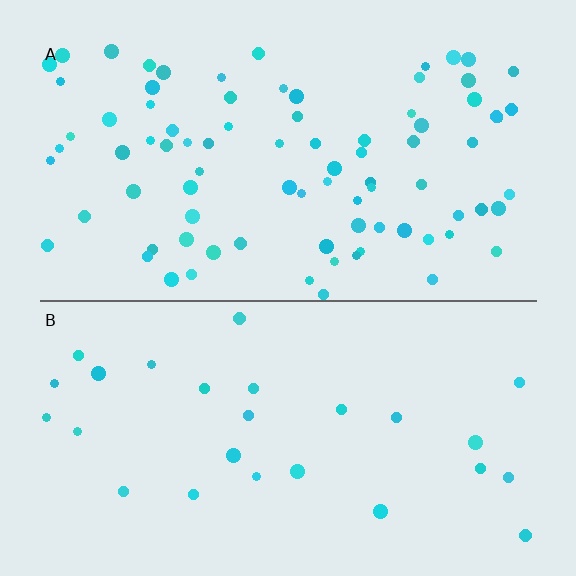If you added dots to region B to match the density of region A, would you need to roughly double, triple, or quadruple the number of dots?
Approximately triple.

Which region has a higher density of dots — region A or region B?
A (the top).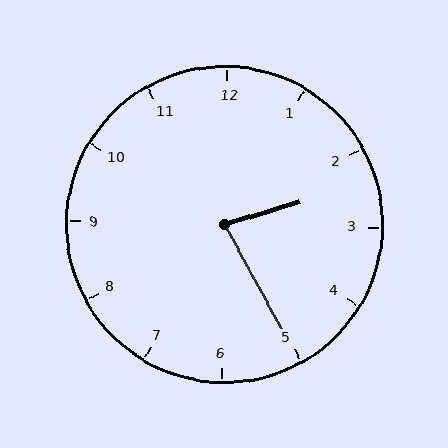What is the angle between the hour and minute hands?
Approximately 78 degrees.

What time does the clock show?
2:25.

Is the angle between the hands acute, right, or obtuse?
It is acute.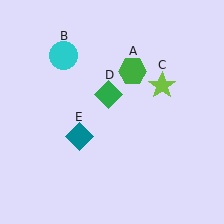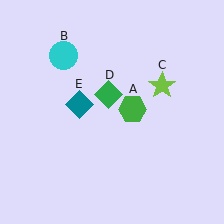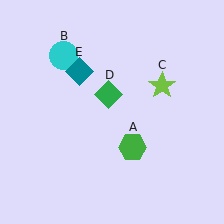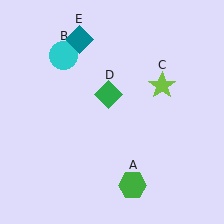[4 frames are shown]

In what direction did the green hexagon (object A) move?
The green hexagon (object A) moved down.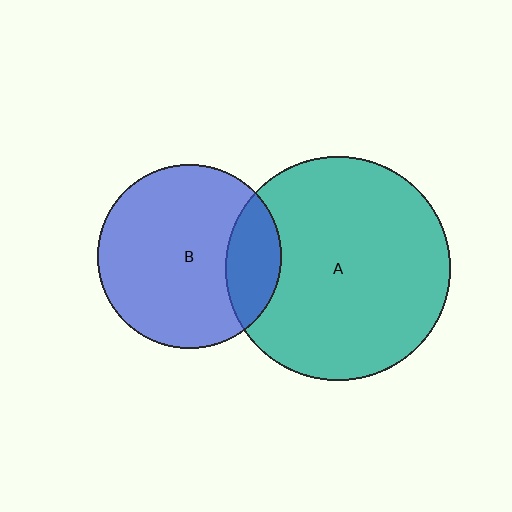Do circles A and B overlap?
Yes.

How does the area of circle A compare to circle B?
Approximately 1.5 times.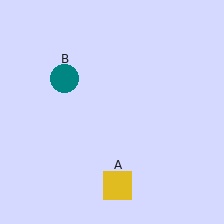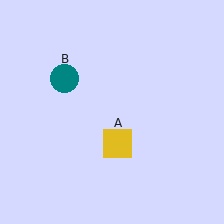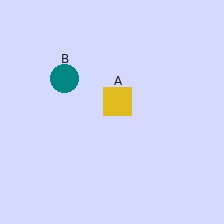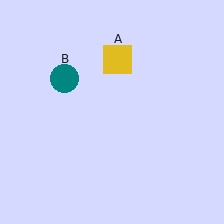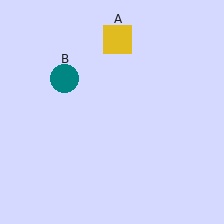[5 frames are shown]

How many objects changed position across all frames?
1 object changed position: yellow square (object A).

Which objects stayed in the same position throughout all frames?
Teal circle (object B) remained stationary.